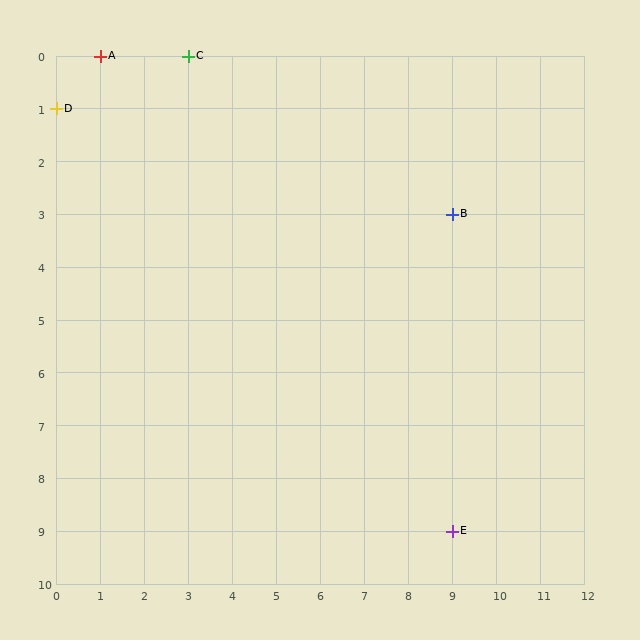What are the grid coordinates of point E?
Point E is at grid coordinates (9, 9).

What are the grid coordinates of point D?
Point D is at grid coordinates (0, 1).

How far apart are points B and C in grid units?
Points B and C are 6 columns and 3 rows apart (about 6.7 grid units diagonally).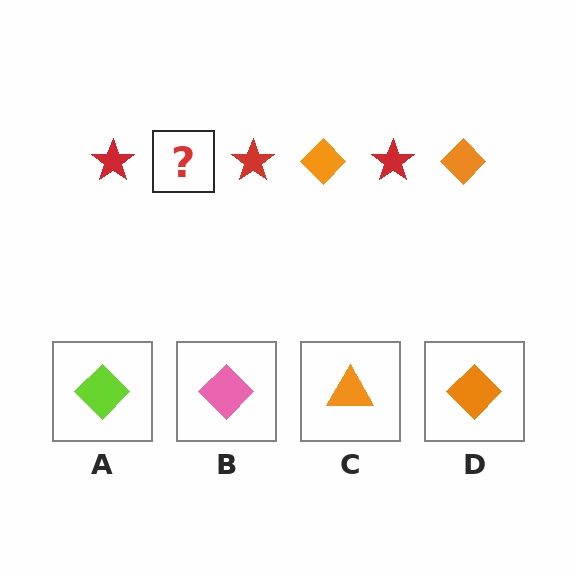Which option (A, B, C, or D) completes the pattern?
D.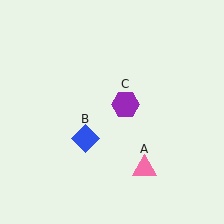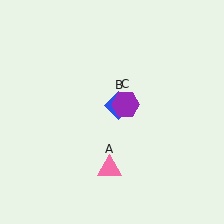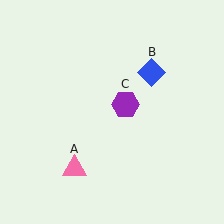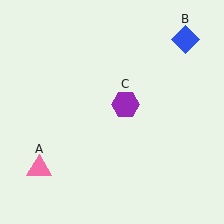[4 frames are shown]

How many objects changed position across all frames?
2 objects changed position: pink triangle (object A), blue diamond (object B).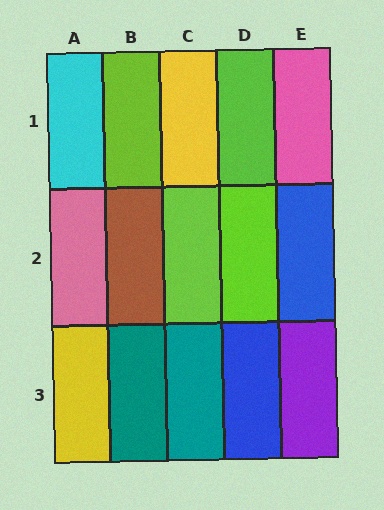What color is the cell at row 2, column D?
Lime.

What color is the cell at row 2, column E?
Blue.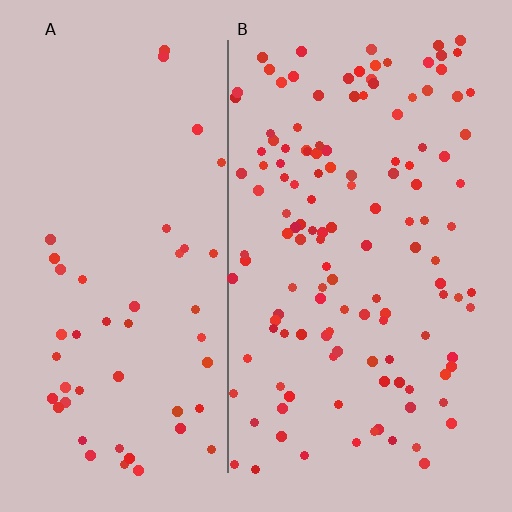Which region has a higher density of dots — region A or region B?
B (the right).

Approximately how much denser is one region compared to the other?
Approximately 2.7× — region B over region A.